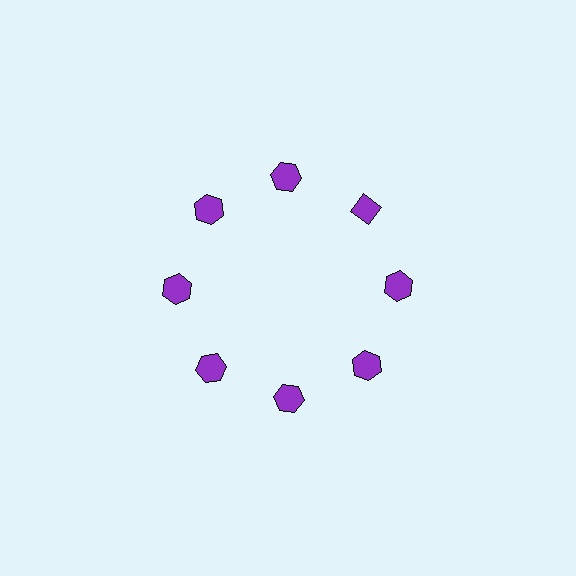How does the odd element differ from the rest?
It has a different shape: diamond instead of hexagon.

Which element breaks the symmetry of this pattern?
The purple diamond at roughly the 2 o'clock position breaks the symmetry. All other shapes are purple hexagons.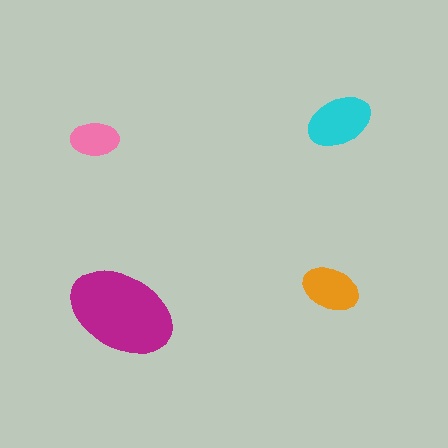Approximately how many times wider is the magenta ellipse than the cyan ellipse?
About 1.5 times wider.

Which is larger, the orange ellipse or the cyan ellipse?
The cyan one.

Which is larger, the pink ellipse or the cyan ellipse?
The cyan one.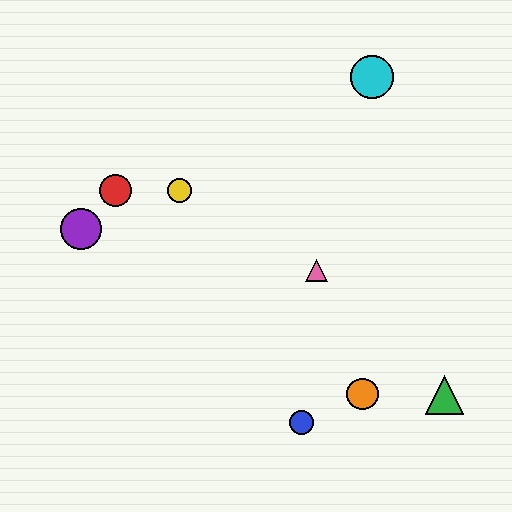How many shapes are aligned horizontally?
2 shapes (the red circle, the yellow circle) are aligned horizontally.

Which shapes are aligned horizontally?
The red circle, the yellow circle are aligned horizontally.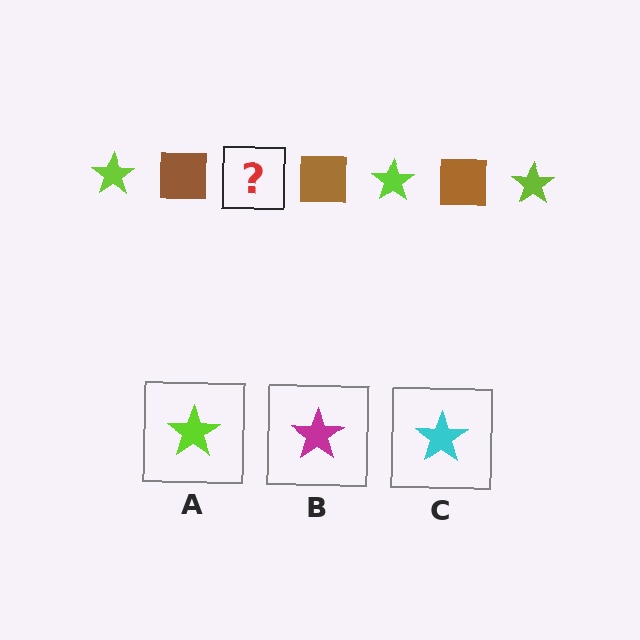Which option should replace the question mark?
Option A.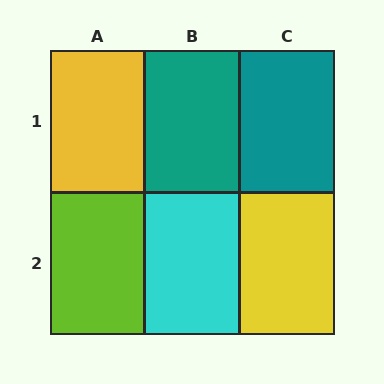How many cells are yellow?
2 cells are yellow.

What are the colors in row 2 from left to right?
Lime, cyan, yellow.